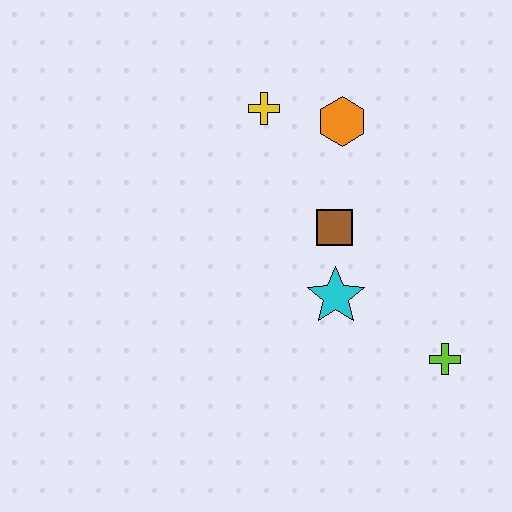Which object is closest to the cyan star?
The brown square is closest to the cyan star.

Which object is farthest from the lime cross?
The yellow cross is farthest from the lime cross.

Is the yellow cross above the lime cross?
Yes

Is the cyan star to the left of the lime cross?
Yes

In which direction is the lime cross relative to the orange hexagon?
The lime cross is below the orange hexagon.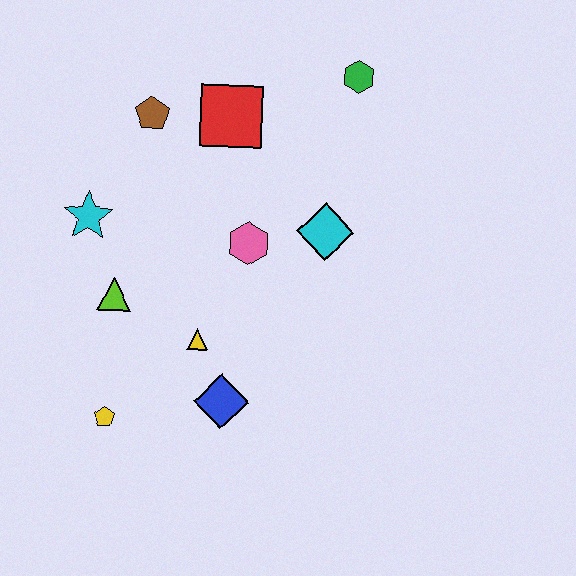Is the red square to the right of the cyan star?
Yes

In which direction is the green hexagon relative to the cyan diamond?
The green hexagon is above the cyan diamond.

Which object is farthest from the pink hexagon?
The yellow pentagon is farthest from the pink hexagon.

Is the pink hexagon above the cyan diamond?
No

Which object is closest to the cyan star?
The lime triangle is closest to the cyan star.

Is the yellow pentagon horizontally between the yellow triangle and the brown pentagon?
No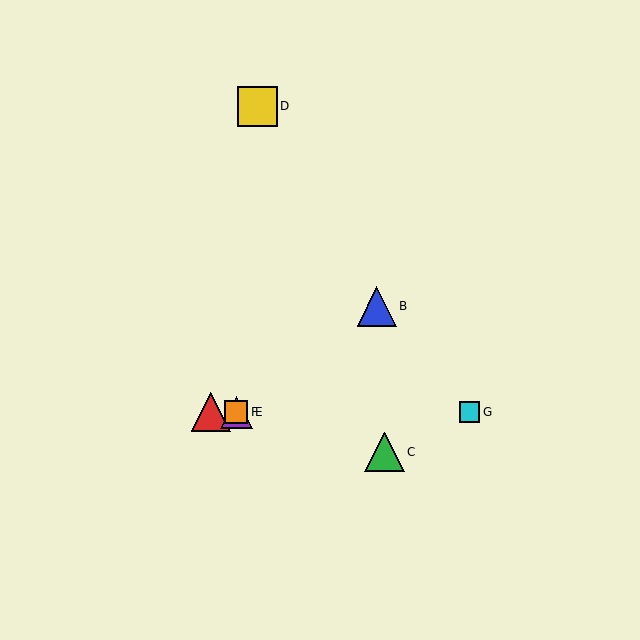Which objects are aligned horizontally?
Objects A, E, F, G are aligned horizontally.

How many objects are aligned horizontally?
4 objects (A, E, F, G) are aligned horizontally.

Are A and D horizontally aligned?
No, A is at y≈412 and D is at y≈106.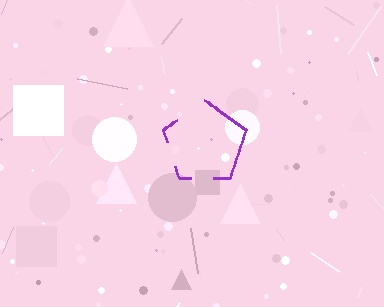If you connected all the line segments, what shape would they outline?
They would outline a pentagon.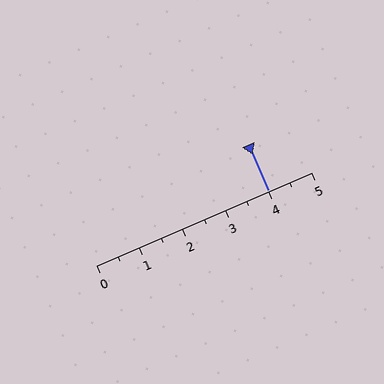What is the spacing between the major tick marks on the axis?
The major ticks are spaced 1 apart.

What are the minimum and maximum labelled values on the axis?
The axis runs from 0 to 5.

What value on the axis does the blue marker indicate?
The marker indicates approximately 4.